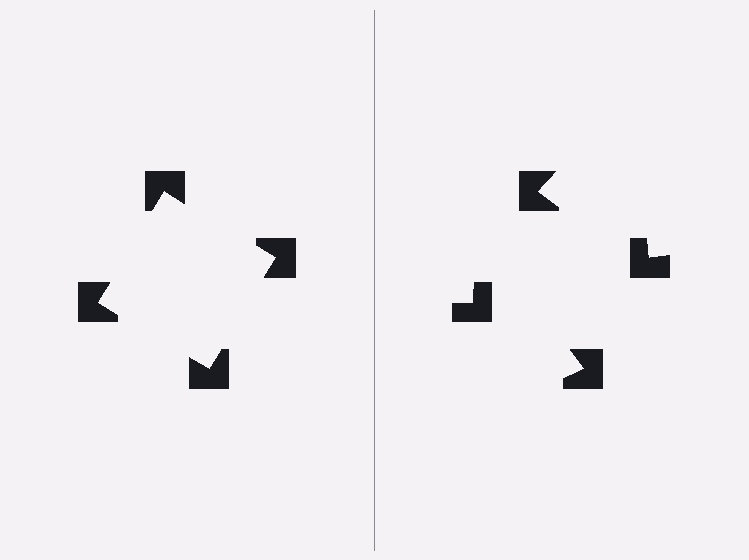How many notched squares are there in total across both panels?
8 — 4 on each side.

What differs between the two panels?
The notched squares are positioned identically on both sides; only the wedge orientations differ. On the left they align to a square; on the right they are misaligned.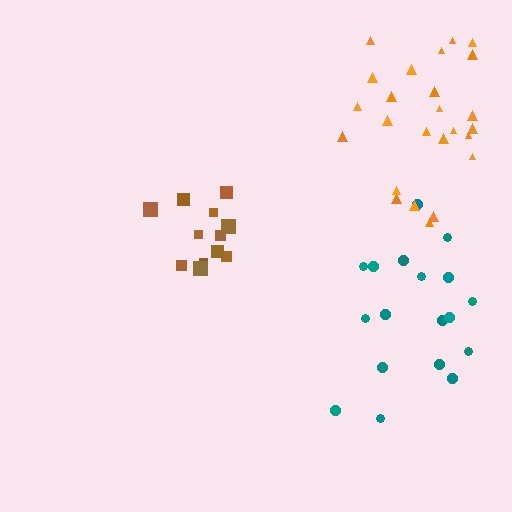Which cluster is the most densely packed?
Brown.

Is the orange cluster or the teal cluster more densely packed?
Orange.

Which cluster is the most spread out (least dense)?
Teal.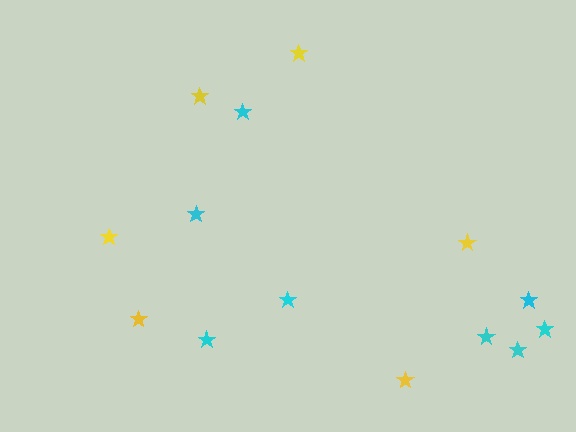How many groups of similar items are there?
There are 2 groups: one group of yellow stars (6) and one group of cyan stars (8).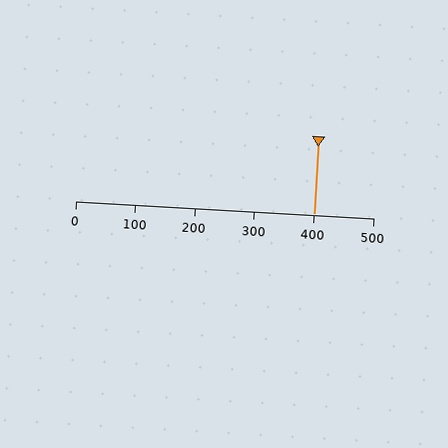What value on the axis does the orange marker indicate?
The marker indicates approximately 400.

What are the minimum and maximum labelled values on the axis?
The axis runs from 0 to 500.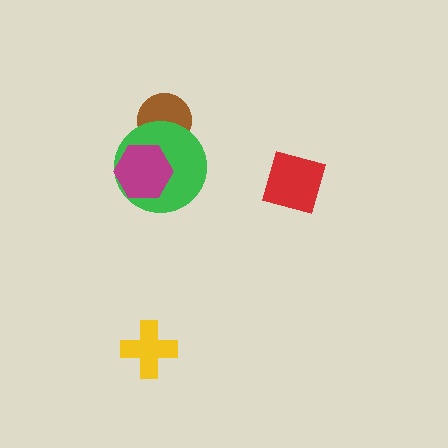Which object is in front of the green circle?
The magenta hexagon is in front of the green circle.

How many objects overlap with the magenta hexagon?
1 object overlaps with the magenta hexagon.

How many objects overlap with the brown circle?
1 object overlaps with the brown circle.